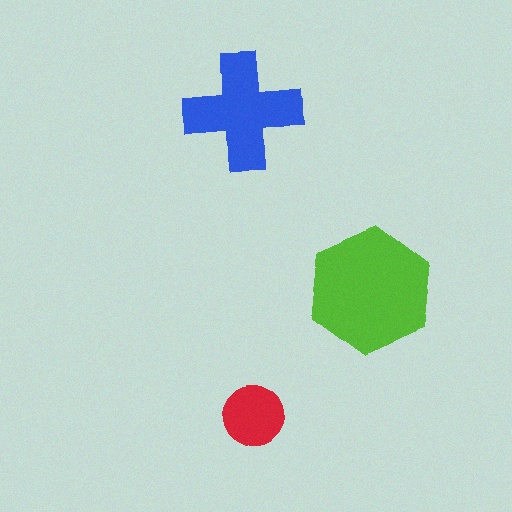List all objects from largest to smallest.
The lime hexagon, the blue cross, the red circle.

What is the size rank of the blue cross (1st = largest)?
2nd.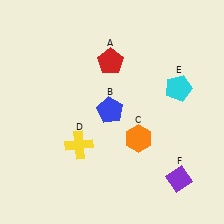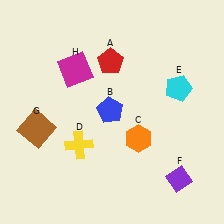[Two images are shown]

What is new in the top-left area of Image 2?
A magenta square (H) was added in the top-left area of Image 2.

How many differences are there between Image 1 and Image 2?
There are 2 differences between the two images.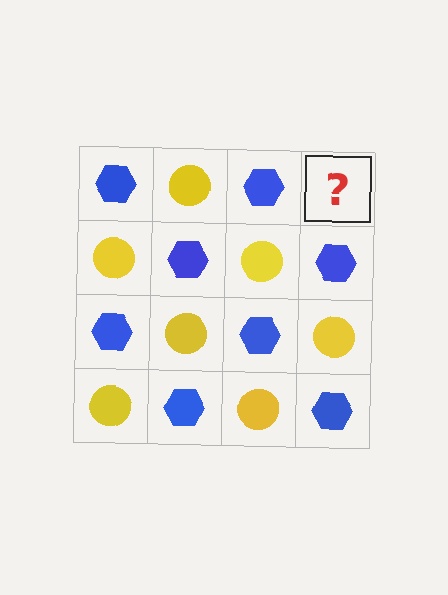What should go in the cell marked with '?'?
The missing cell should contain a yellow circle.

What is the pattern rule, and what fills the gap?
The rule is that it alternates blue hexagon and yellow circle in a checkerboard pattern. The gap should be filled with a yellow circle.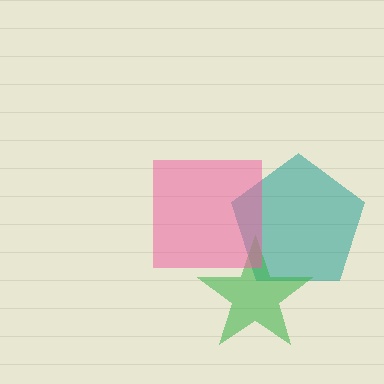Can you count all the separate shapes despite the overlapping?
Yes, there are 3 separate shapes.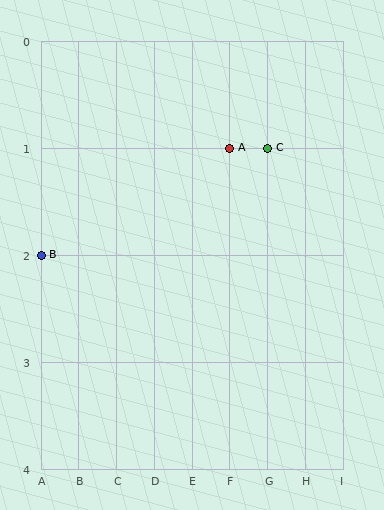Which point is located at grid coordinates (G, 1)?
Point C is at (G, 1).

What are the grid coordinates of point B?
Point B is at grid coordinates (A, 2).